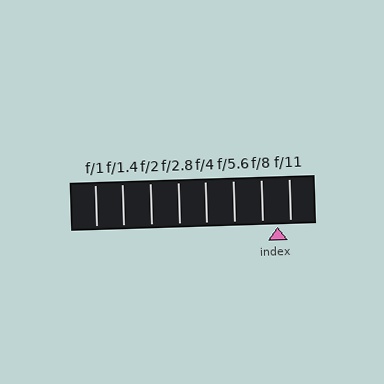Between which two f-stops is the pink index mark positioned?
The index mark is between f/8 and f/11.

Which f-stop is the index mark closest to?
The index mark is closest to f/11.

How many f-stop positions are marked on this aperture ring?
There are 8 f-stop positions marked.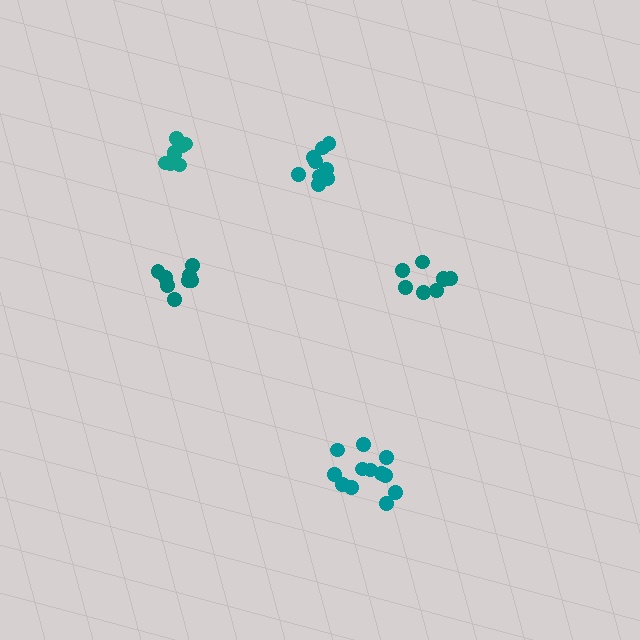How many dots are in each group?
Group 1: 8 dots, Group 2: 8 dots, Group 3: 12 dots, Group 4: 8 dots, Group 5: 9 dots (45 total).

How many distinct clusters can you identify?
There are 5 distinct clusters.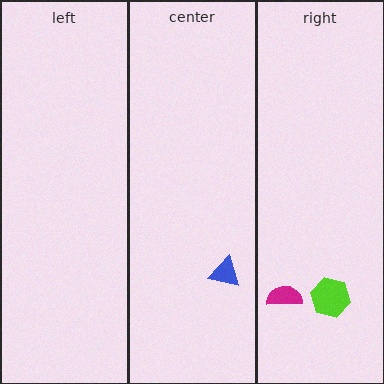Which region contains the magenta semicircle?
The right region.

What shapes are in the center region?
The blue triangle.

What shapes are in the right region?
The magenta semicircle, the lime hexagon.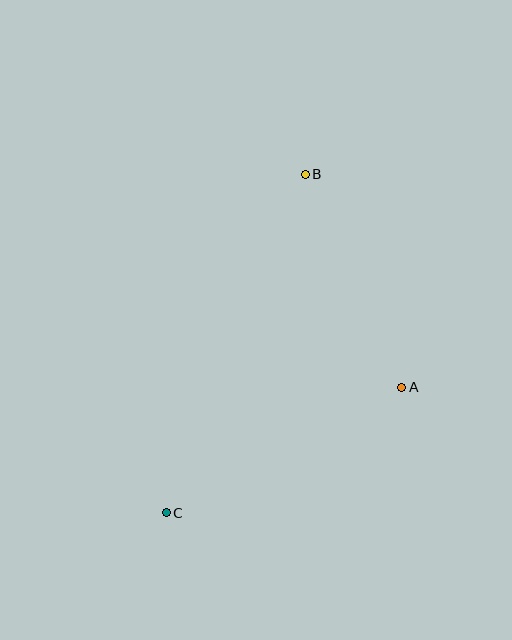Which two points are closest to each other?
Points A and B are closest to each other.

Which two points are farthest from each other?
Points B and C are farthest from each other.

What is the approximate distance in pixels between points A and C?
The distance between A and C is approximately 267 pixels.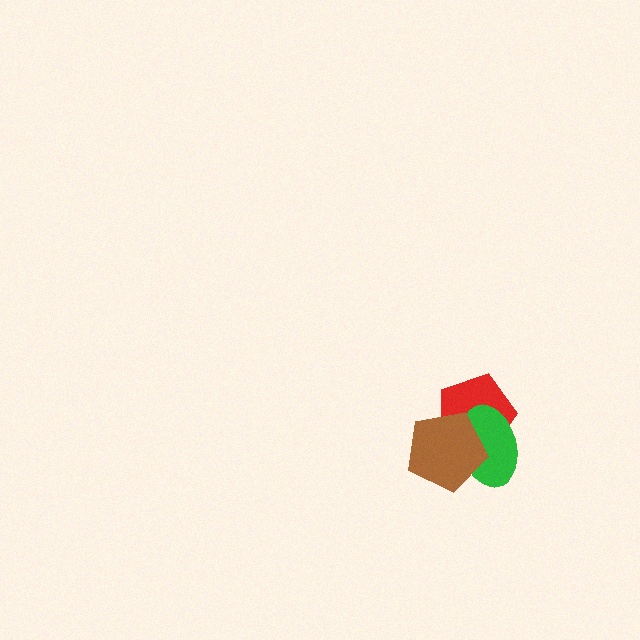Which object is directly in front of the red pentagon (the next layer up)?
The green ellipse is directly in front of the red pentagon.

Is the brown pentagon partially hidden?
No, no other shape covers it.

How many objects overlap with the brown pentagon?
2 objects overlap with the brown pentagon.